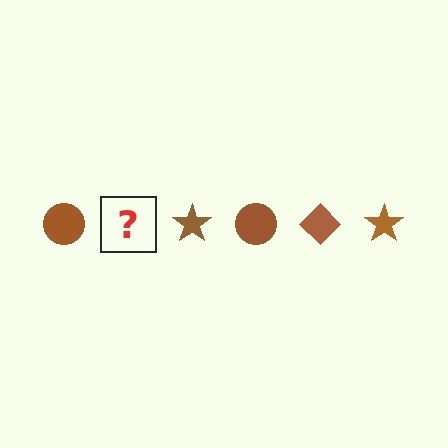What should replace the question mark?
The question mark should be replaced with a brown diamond.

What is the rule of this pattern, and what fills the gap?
The rule is that the pattern cycles through circle, diamond, star shapes in brown. The gap should be filled with a brown diamond.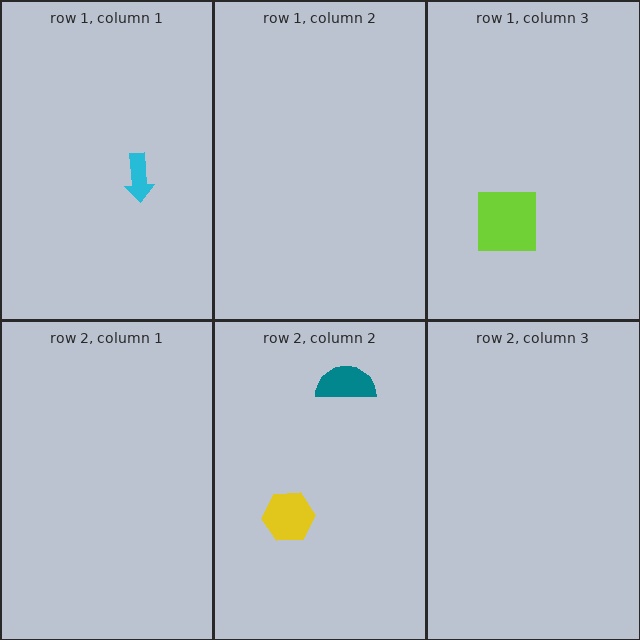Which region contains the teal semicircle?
The row 2, column 2 region.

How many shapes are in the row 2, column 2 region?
2.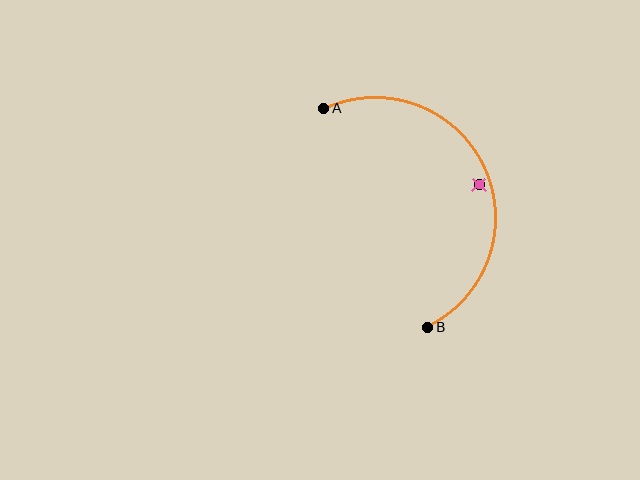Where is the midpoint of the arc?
The arc midpoint is the point on the curve farthest from the straight line joining A and B. It sits to the right of that line.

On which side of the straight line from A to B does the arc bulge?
The arc bulges to the right of the straight line connecting A and B.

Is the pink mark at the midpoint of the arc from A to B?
No — the pink mark does not lie on the arc at all. It sits slightly inside the curve.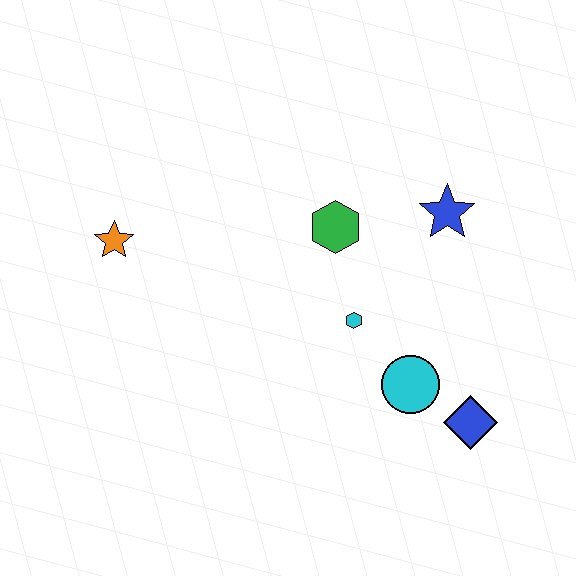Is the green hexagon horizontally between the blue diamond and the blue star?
No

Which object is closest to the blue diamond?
The cyan circle is closest to the blue diamond.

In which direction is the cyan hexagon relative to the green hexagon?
The cyan hexagon is below the green hexagon.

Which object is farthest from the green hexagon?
The blue diamond is farthest from the green hexagon.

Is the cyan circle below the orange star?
Yes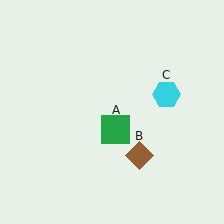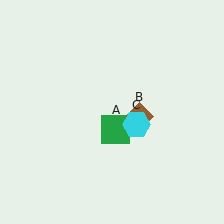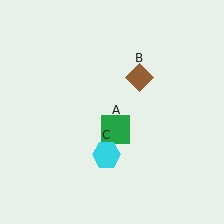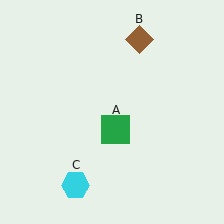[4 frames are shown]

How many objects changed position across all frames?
2 objects changed position: brown diamond (object B), cyan hexagon (object C).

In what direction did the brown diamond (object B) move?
The brown diamond (object B) moved up.